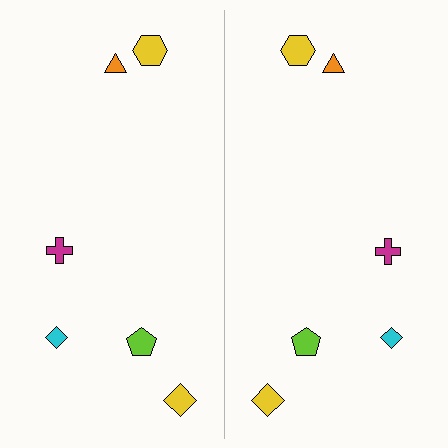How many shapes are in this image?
There are 12 shapes in this image.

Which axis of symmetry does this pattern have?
The pattern has a vertical axis of symmetry running through the center of the image.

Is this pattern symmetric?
Yes, this pattern has bilateral (reflection) symmetry.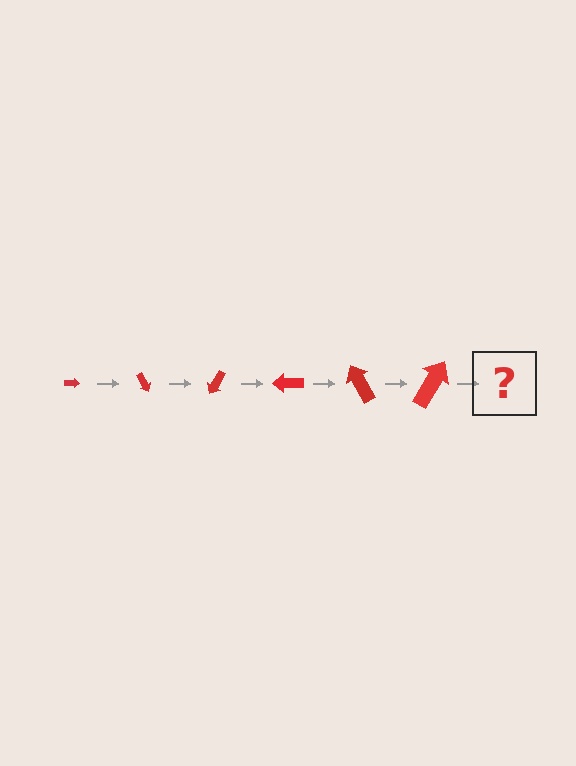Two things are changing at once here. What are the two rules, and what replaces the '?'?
The two rules are that the arrow grows larger each step and it rotates 60 degrees each step. The '?' should be an arrow, larger than the previous one and rotated 360 degrees from the start.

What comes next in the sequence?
The next element should be an arrow, larger than the previous one and rotated 360 degrees from the start.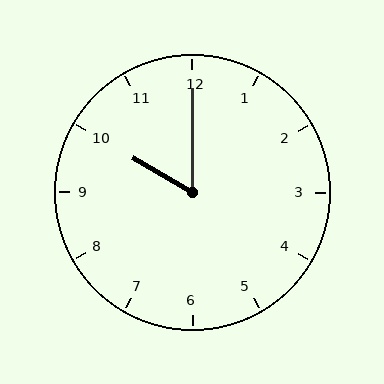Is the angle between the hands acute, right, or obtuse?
It is acute.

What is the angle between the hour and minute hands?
Approximately 60 degrees.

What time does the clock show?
10:00.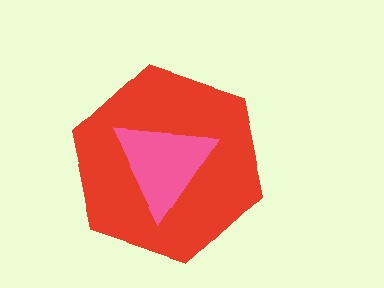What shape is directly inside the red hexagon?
The pink triangle.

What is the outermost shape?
The red hexagon.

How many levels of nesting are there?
2.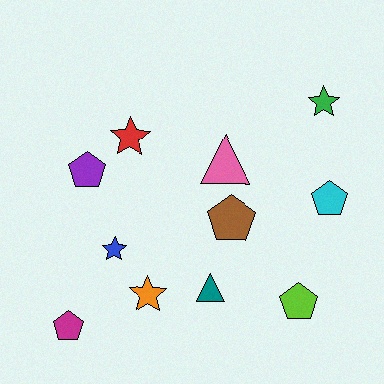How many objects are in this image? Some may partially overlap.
There are 11 objects.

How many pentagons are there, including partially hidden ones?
There are 5 pentagons.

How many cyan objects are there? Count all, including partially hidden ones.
There is 1 cyan object.